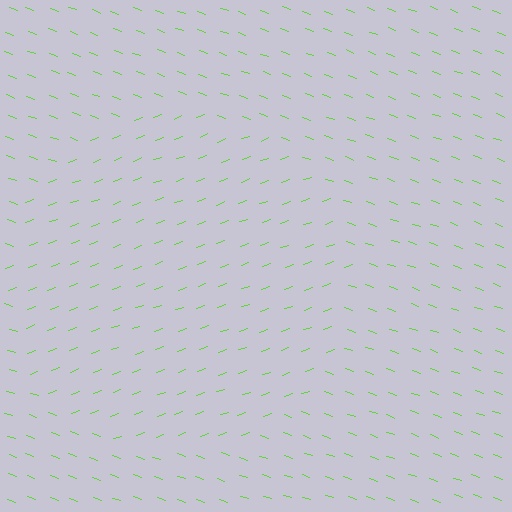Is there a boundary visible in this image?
Yes, there is a texture boundary formed by a change in line orientation.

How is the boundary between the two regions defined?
The boundary is defined purely by a change in line orientation (approximately 40 degrees difference). All lines are the same color and thickness.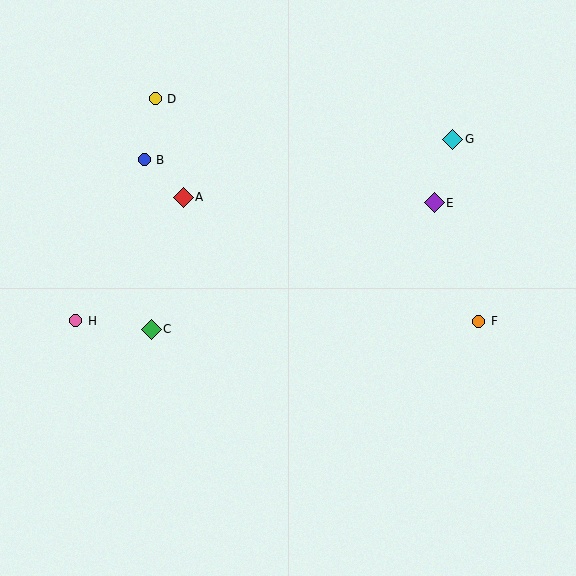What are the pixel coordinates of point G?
Point G is at (453, 139).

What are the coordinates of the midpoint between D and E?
The midpoint between D and E is at (295, 151).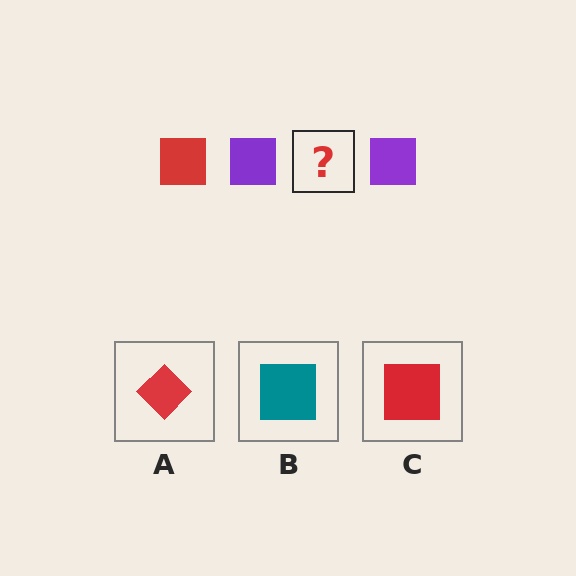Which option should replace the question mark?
Option C.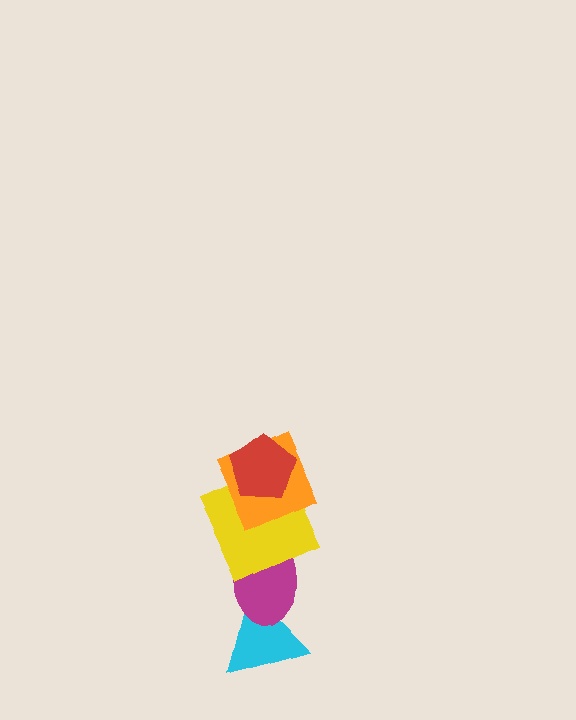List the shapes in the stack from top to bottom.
From top to bottom: the red pentagon, the orange square, the yellow square, the magenta ellipse, the cyan triangle.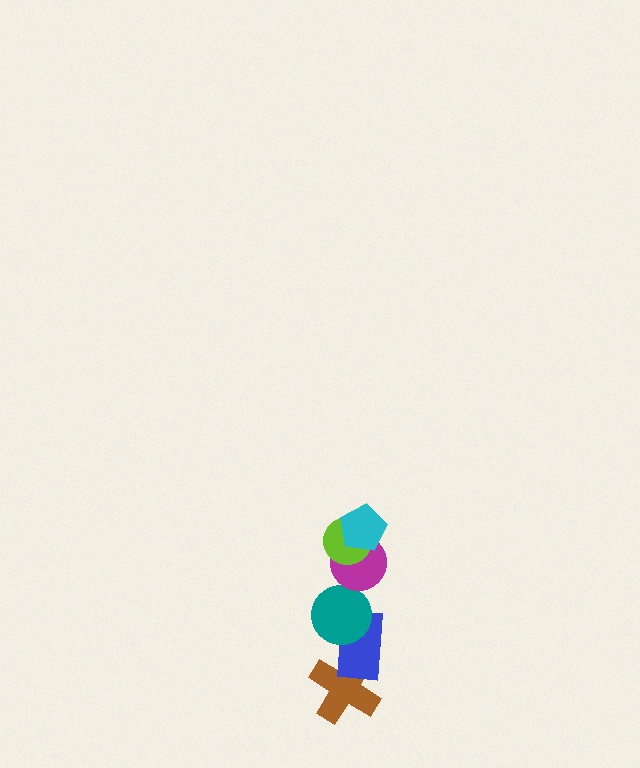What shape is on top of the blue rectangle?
The teal circle is on top of the blue rectangle.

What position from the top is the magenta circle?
The magenta circle is 3rd from the top.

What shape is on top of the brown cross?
The blue rectangle is on top of the brown cross.